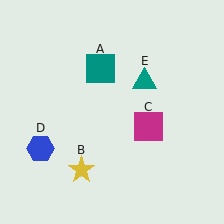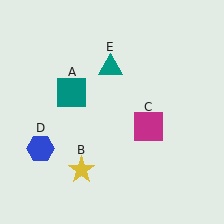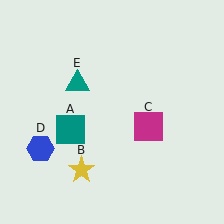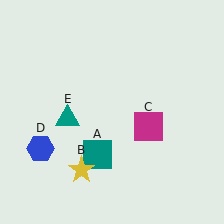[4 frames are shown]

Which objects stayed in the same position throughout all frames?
Yellow star (object B) and magenta square (object C) and blue hexagon (object D) remained stationary.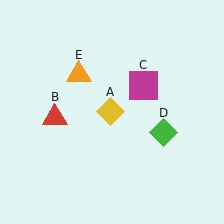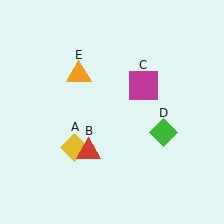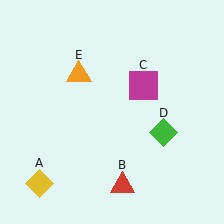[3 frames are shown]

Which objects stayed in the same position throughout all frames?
Magenta square (object C) and green diamond (object D) and orange triangle (object E) remained stationary.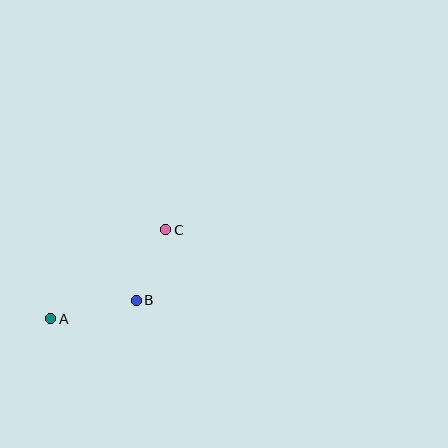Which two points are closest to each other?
Points B and C are closest to each other.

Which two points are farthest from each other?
Points A and C are farthest from each other.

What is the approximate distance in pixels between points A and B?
The distance between A and B is approximately 88 pixels.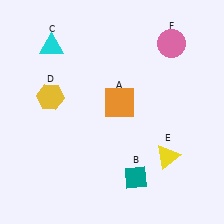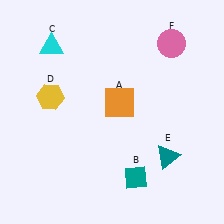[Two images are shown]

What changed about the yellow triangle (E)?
In Image 1, E is yellow. In Image 2, it changed to teal.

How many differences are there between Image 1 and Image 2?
There is 1 difference between the two images.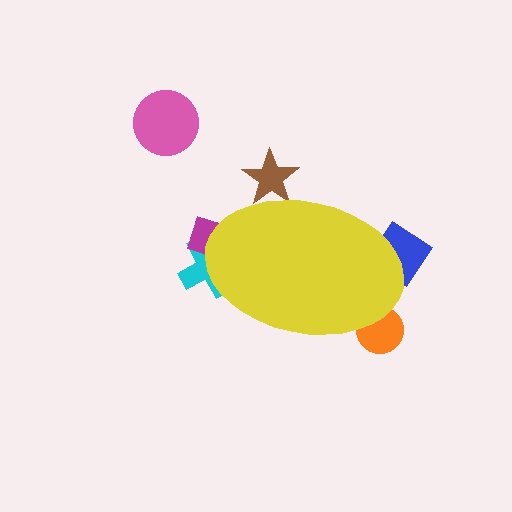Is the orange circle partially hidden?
Yes, the orange circle is partially hidden behind the yellow ellipse.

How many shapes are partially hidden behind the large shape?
5 shapes are partially hidden.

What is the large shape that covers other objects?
A yellow ellipse.